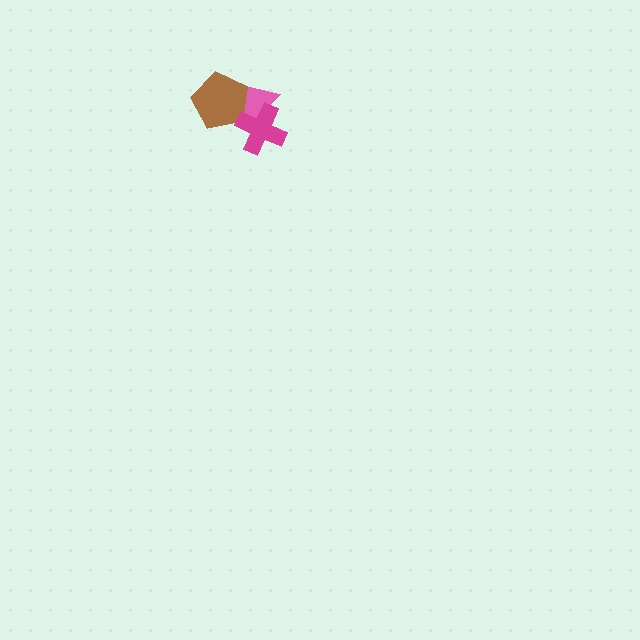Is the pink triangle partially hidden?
Yes, it is partially covered by another shape.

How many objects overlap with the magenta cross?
2 objects overlap with the magenta cross.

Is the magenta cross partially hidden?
No, no other shape covers it.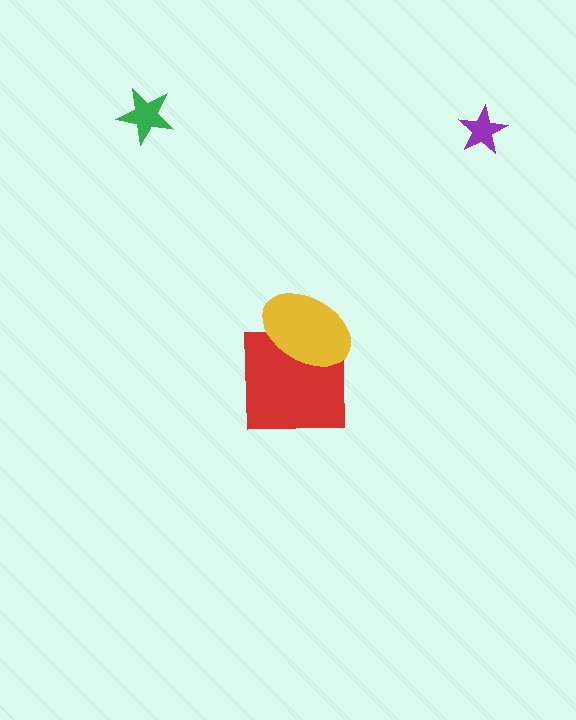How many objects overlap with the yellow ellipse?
1 object overlaps with the yellow ellipse.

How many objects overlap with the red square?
1 object overlaps with the red square.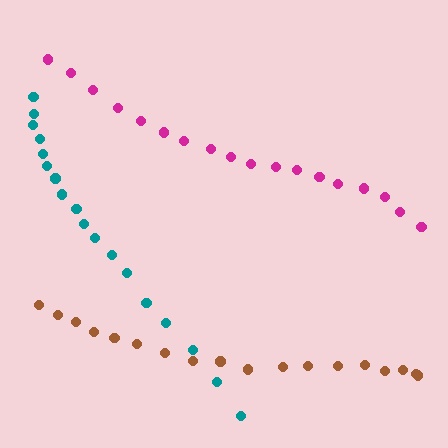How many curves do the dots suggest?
There are 3 distinct paths.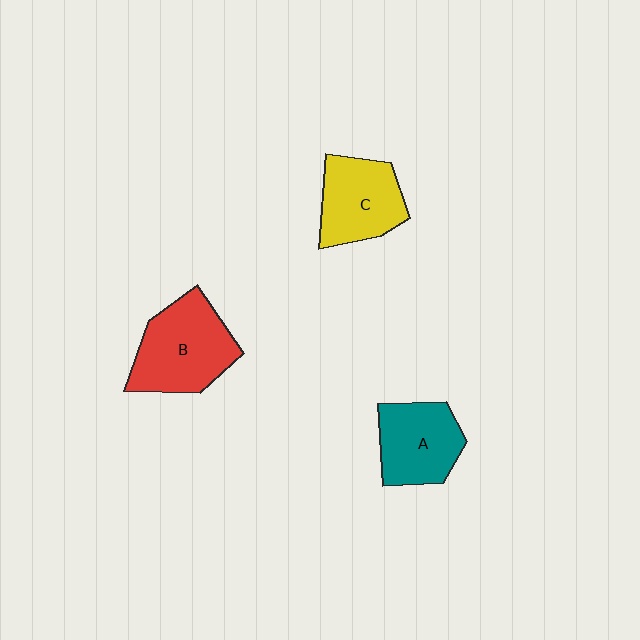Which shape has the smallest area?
Shape A (teal).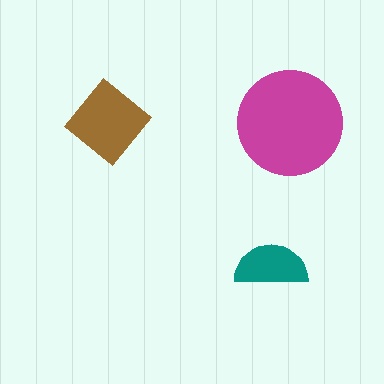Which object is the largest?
The magenta circle.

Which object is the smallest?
The teal semicircle.